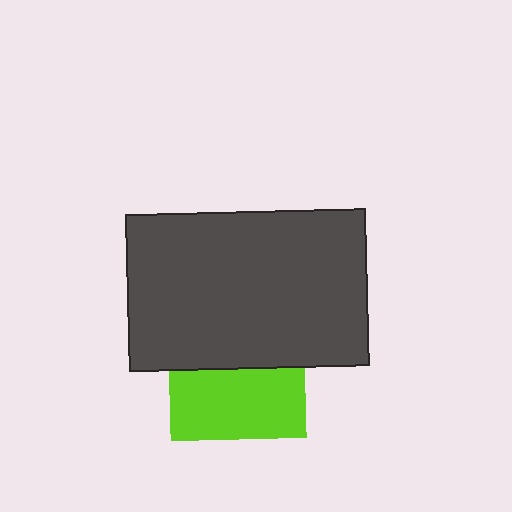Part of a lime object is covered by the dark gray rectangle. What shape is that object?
It is a square.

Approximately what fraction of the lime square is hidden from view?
Roughly 49% of the lime square is hidden behind the dark gray rectangle.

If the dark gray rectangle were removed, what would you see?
You would see the complete lime square.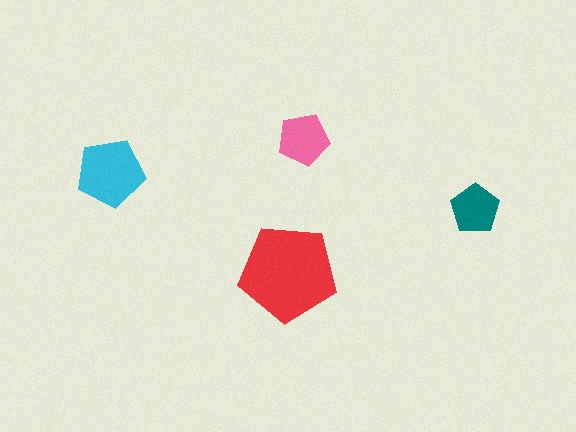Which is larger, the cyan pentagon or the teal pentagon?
The cyan one.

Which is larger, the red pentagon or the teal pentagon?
The red one.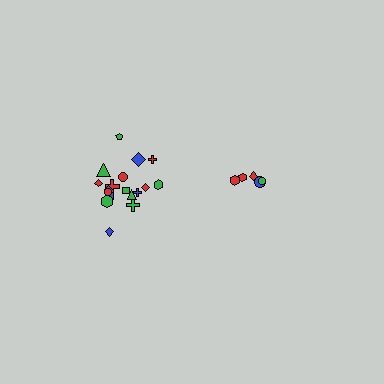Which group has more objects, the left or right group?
The left group.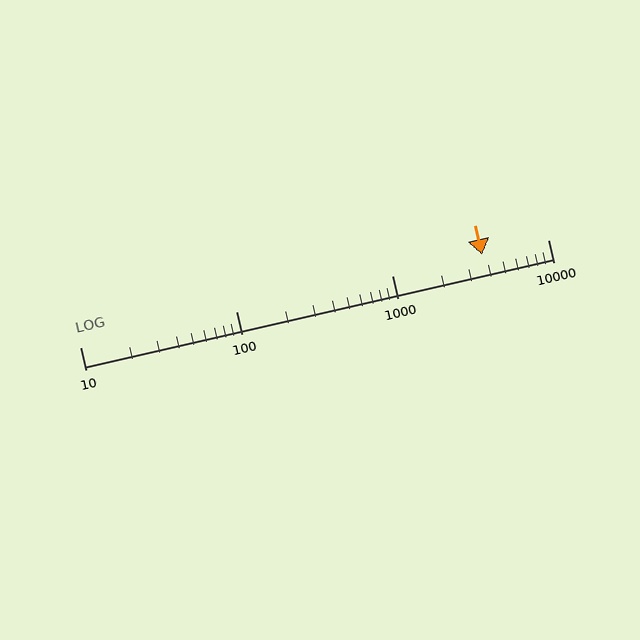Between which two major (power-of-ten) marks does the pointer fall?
The pointer is between 1000 and 10000.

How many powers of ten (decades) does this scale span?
The scale spans 3 decades, from 10 to 10000.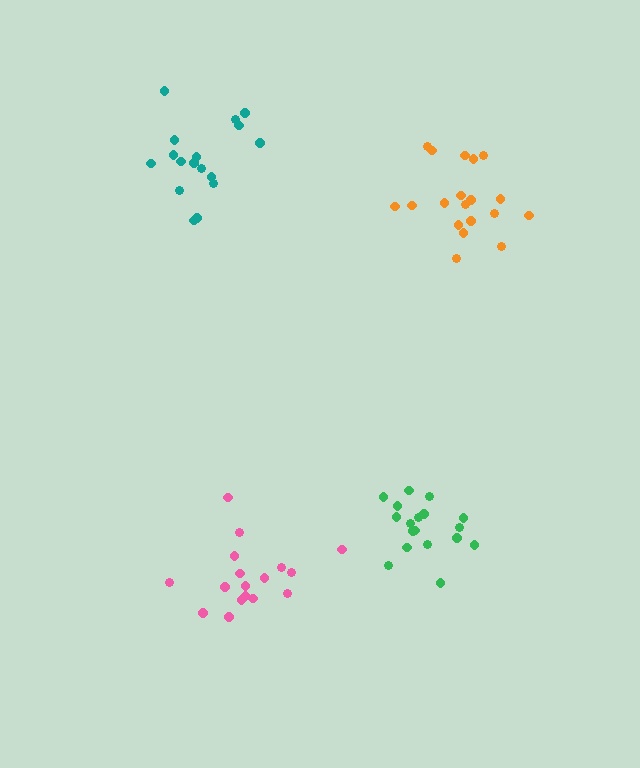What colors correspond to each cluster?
The clusters are colored: teal, green, orange, pink.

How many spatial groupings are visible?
There are 4 spatial groupings.